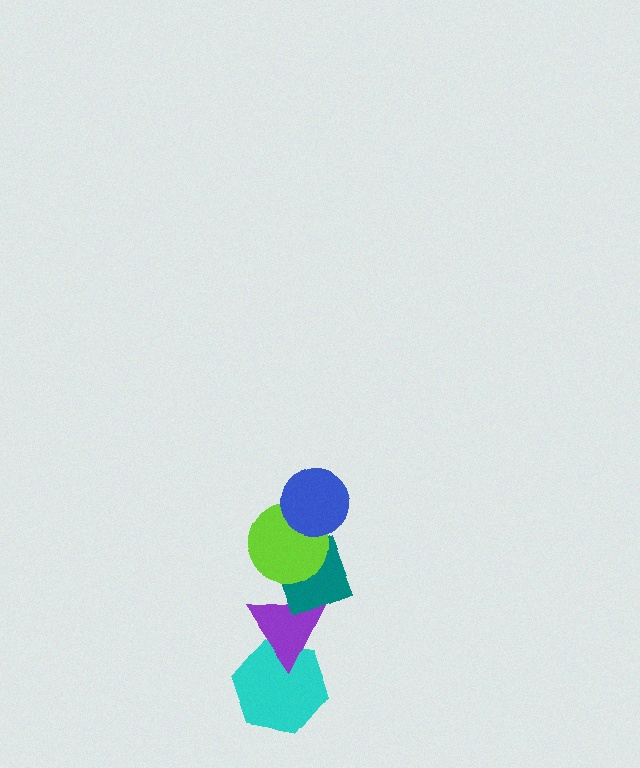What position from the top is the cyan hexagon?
The cyan hexagon is 5th from the top.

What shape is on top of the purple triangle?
The teal diamond is on top of the purple triangle.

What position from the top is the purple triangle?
The purple triangle is 4th from the top.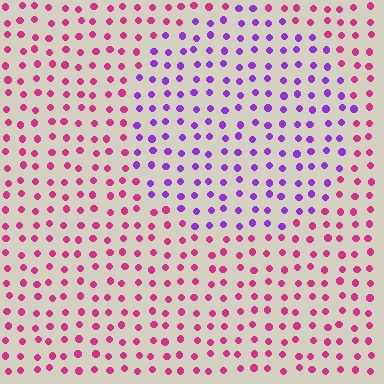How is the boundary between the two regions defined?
The boundary is defined purely by a slight shift in hue (about 50 degrees). Spacing, size, and orientation are identical on both sides.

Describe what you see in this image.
The image is filled with small magenta elements in a uniform arrangement. A circle-shaped region is visible where the elements are tinted to a slightly different hue, forming a subtle color boundary.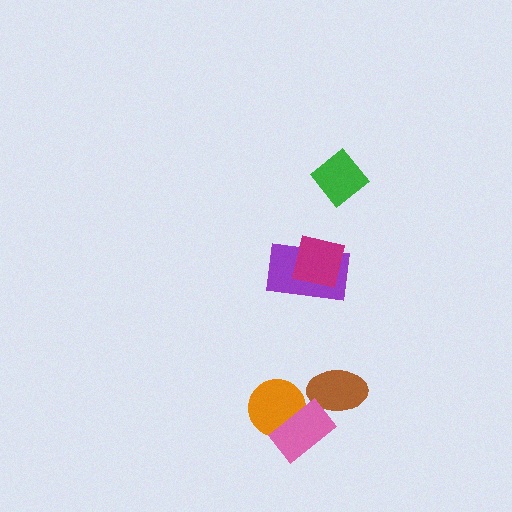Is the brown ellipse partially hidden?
Yes, it is partially covered by another shape.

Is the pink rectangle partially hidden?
No, no other shape covers it.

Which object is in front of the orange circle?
The pink rectangle is in front of the orange circle.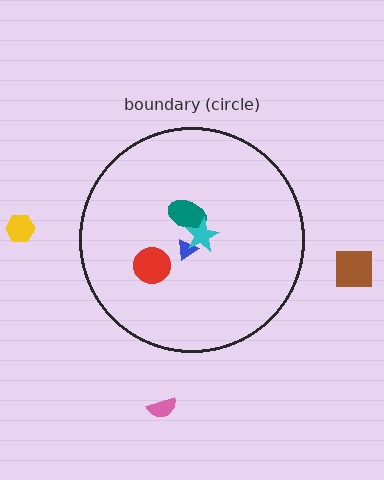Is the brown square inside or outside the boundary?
Outside.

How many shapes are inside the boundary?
4 inside, 3 outside.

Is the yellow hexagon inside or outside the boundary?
Outside.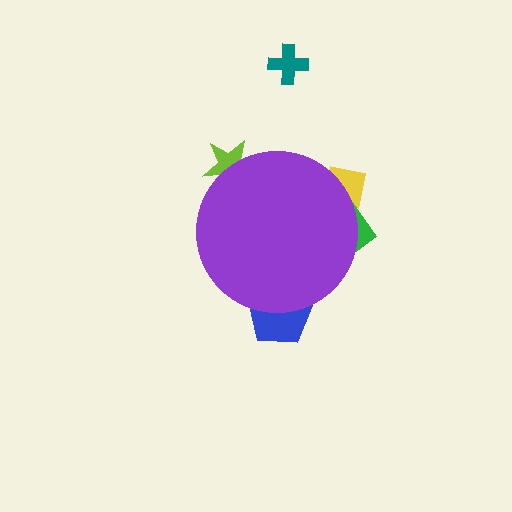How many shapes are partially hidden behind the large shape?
4 shapes are partially hidden.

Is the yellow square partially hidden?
Yes, the yellow square is partially hidden behind the purple circle.